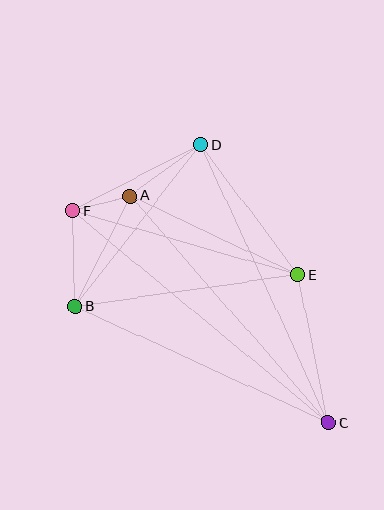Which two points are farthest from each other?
Points C and F are farthest from each other.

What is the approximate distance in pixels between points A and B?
The distance between A and B is approximately 124 pixels.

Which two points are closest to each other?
Points A and F are closest to each other.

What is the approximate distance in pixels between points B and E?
The distance between B and E is approximately 225 pixels.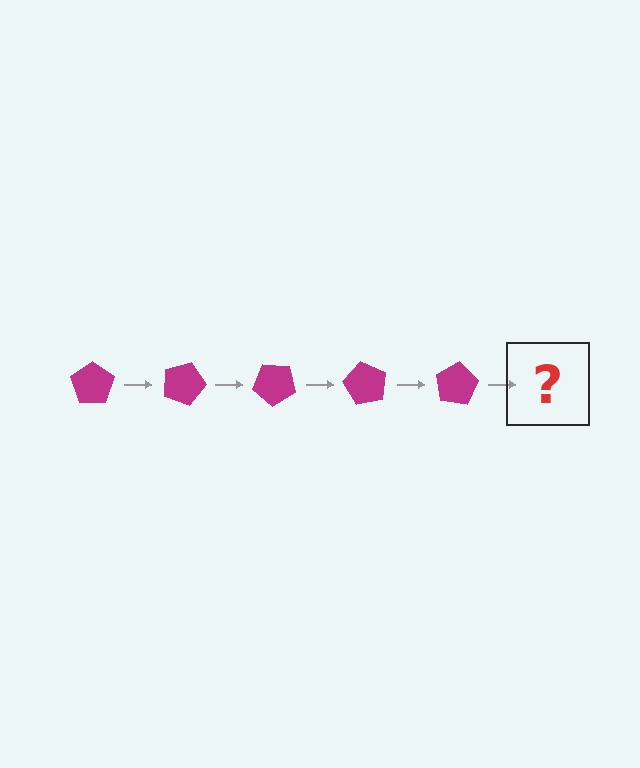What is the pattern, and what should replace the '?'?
The pattern is that the pentagon rotates 20 degrees each step. The '?' should be a magenta pentagon rotated 100 degrees.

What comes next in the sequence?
The next element should be a magenta pentagon rotated 100 degrees.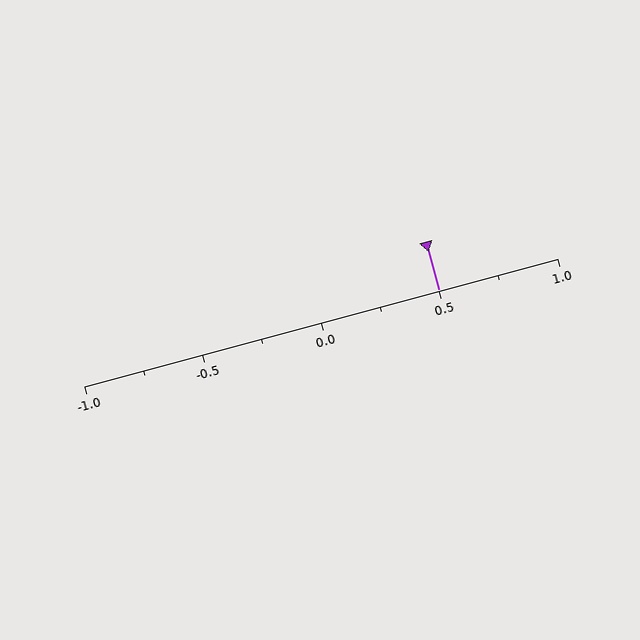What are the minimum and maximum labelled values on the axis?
The axis runs from -1.0 to 1.0.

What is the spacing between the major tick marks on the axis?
The major ticks are spaced 0.5 apart.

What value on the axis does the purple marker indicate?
The marker indicates approximately 0.5.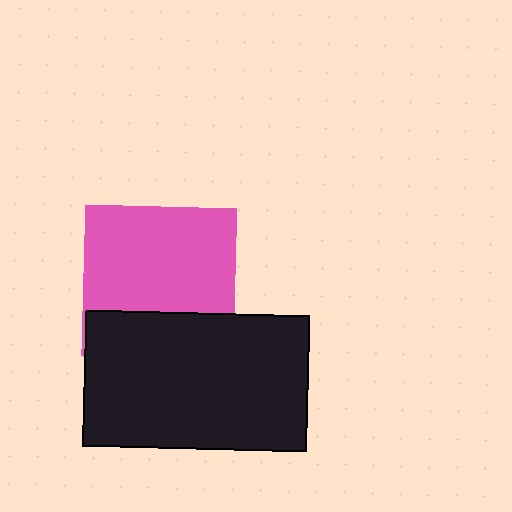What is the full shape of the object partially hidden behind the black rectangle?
The partially hidden object is a pink square.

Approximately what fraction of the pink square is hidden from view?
Roughly 31% of the pink square is hidden behind the black rectangle.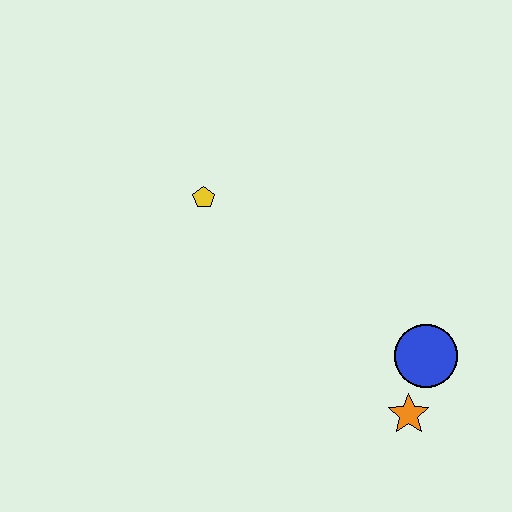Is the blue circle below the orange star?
No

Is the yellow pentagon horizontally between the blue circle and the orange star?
No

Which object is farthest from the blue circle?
The yellow pentagon is farthest from the blue circle.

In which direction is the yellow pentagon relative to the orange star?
The yellow pentagon is above the orange star.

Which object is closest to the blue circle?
The orange star is closest to the blue circle.